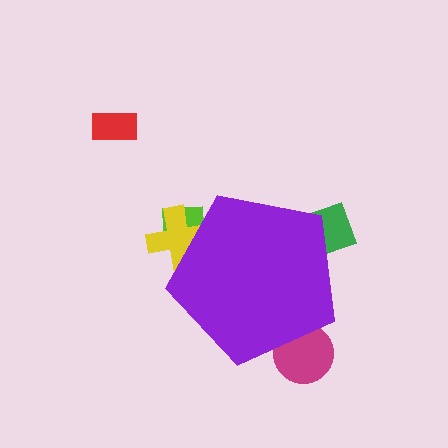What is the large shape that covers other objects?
A purple pentagon.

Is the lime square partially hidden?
Yes, the lime square is partially hidden behind the purple pentagon.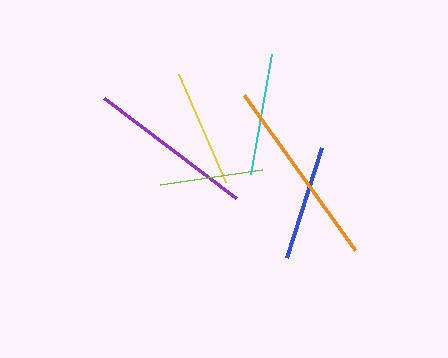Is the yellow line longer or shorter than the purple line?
The purple line is longer than the yellow line.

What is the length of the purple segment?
The purple segment is approximately 166 pixels long.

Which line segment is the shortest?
The lime line is the shortest at approximately 104 pixels.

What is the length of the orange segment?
The orange segment is approximately 191 pixels long.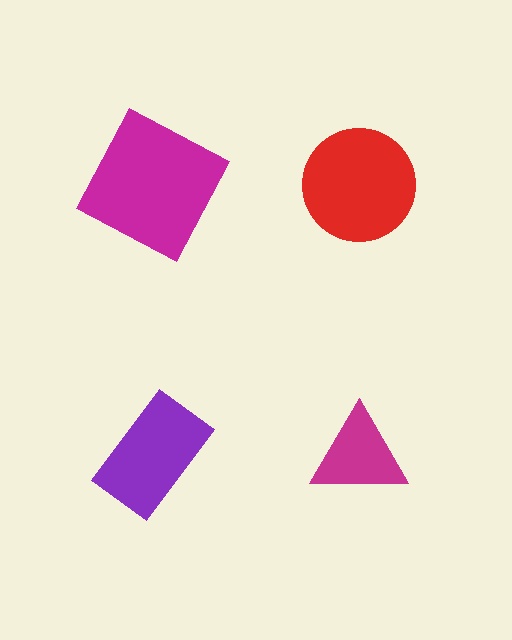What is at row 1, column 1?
A magenta square.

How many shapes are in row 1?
2 shapes.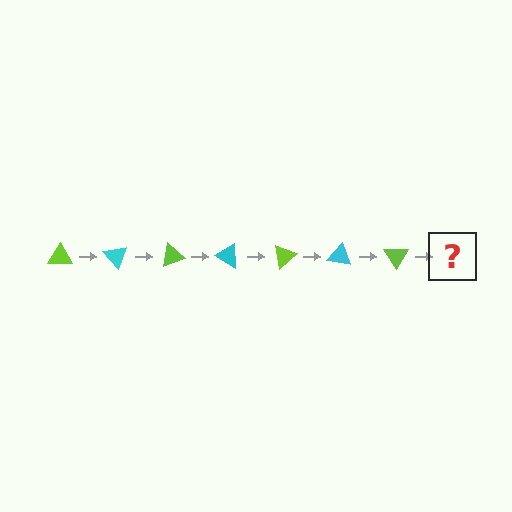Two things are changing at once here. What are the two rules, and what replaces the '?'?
The two rules are that it rotates 50 degrees each step and the color cycles through lime and cyan. The '?' should be a cyan triangle, rotated 350 degrees from the start.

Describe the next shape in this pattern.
It should be a cyan triangle, rotated 350 degrees from the start.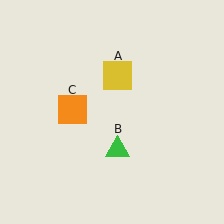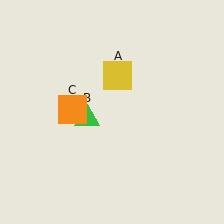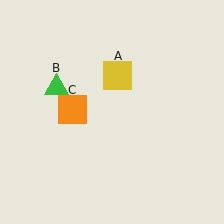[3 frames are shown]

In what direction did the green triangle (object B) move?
The green triangle (object B) moved up and to the left.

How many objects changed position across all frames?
1 object changed position: green triangle (object B).